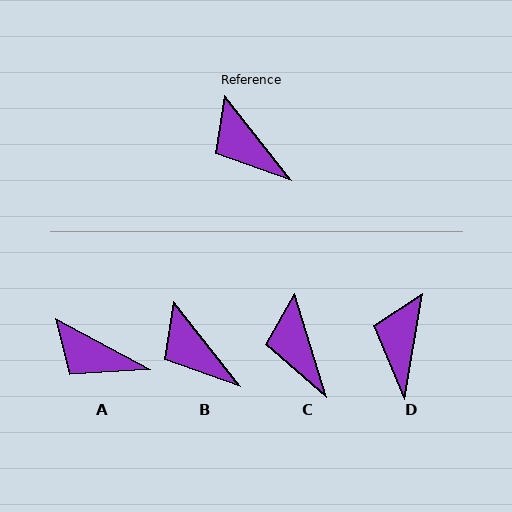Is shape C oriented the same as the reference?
No, it is off by about 21 degrees.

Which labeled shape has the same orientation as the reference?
B.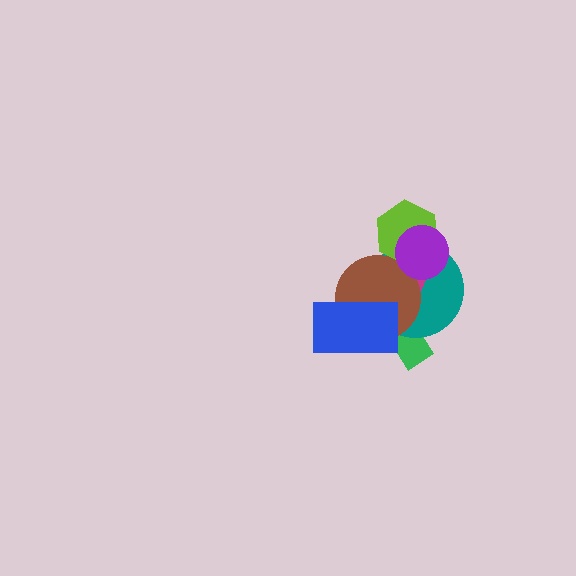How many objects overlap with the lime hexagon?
3 objects overlap with the lime hexagon.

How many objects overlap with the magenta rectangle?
4 objects overlap with the magenta rectangle.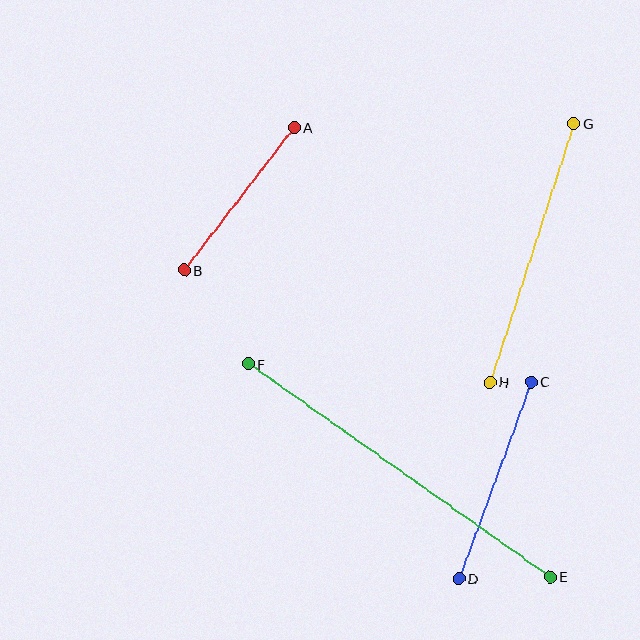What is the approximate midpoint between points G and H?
The midpoint is at approximately (532, 253) pixels.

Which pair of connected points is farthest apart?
Points E and F are farthest apart.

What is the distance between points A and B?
The distance is approximately 180 pixels.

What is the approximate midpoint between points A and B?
The midpoint is at approximately (239, 199) pixels.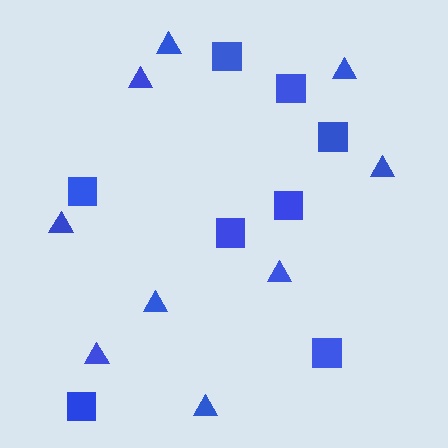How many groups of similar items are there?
There are 2 groups: one group of squares (8) and one group of triangles (9).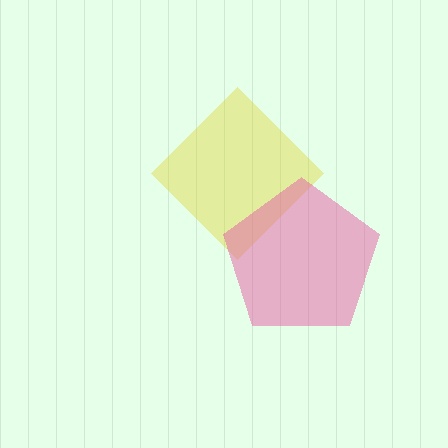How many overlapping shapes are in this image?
There are 2 overlapping shapes in the image.